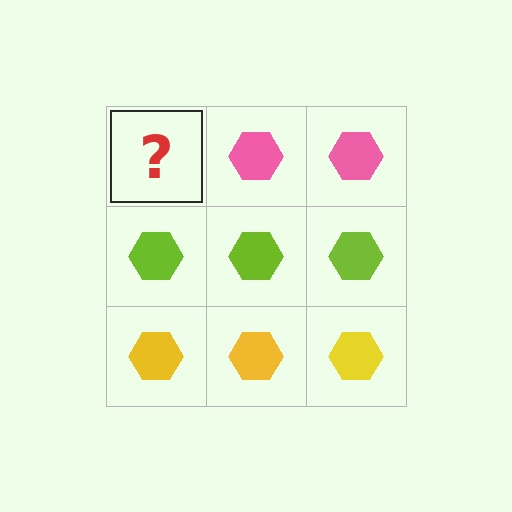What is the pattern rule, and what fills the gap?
The rule is that each row has a consistent color. The gap should be filled with a pink hexagon.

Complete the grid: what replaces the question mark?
The question mark should be replaced with a pink hexagon.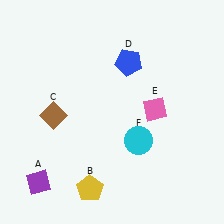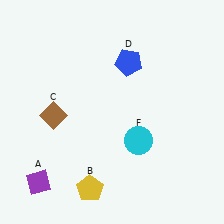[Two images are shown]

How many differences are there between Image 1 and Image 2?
There is 1 difference between the two images.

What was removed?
The pink diamond (E) was removed in Image 2.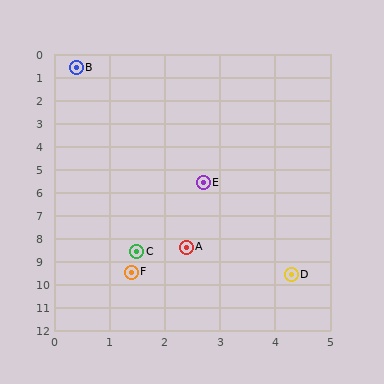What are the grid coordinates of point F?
Point F is at approximately (1.4, 9.5).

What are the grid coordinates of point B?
Point B is at approximately (0.4, 0.6).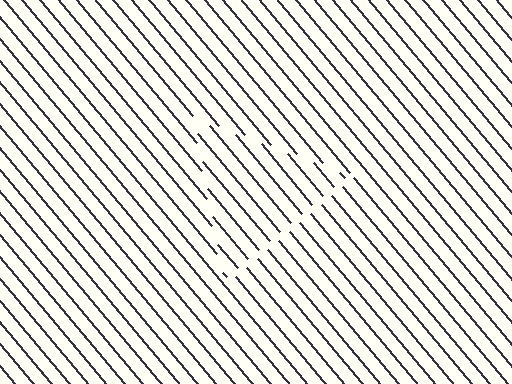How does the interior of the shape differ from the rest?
The interior of the shape contains the same grating, shifted by half a period — the contour is defined by the phase discontinuity where line-ends from the inner and outer gratings abut.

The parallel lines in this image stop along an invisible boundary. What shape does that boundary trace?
An illusory triangle. The interior of the shape contains the same grating, shifted by half a period — the contour is defined by the phase discontinuity where line-ends from the inner and outer gratings abut.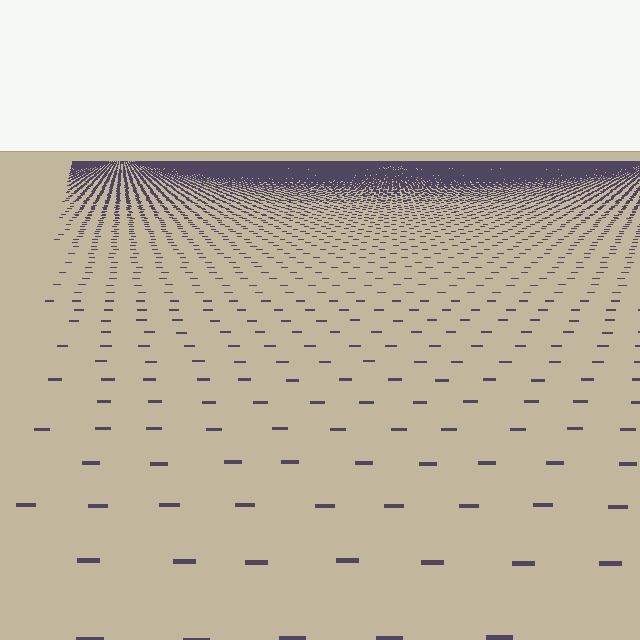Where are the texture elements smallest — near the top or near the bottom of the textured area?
Near the top.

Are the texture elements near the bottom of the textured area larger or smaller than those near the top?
Larger. Near the bottom, elements are closer to the viewer and appear at a bigger on-screen size.